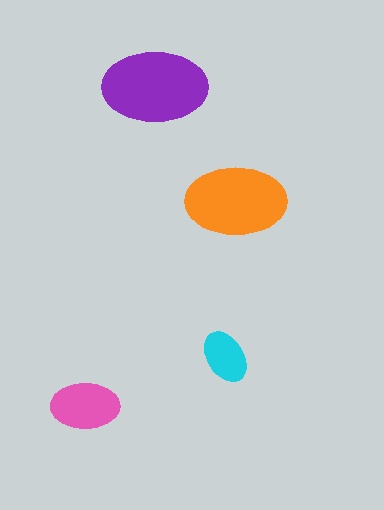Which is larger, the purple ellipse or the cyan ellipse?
The purple one.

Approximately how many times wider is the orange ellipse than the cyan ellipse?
About 2 times wider.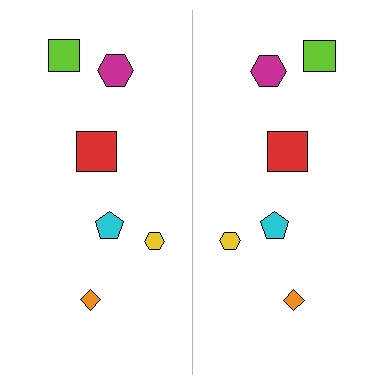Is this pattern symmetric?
Yes, this pattern has bilateral (reflection) symmetry.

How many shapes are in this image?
There are 12 shapes in this image.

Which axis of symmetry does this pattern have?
The pattern has a vertical axis of symmetry running through the center of the image.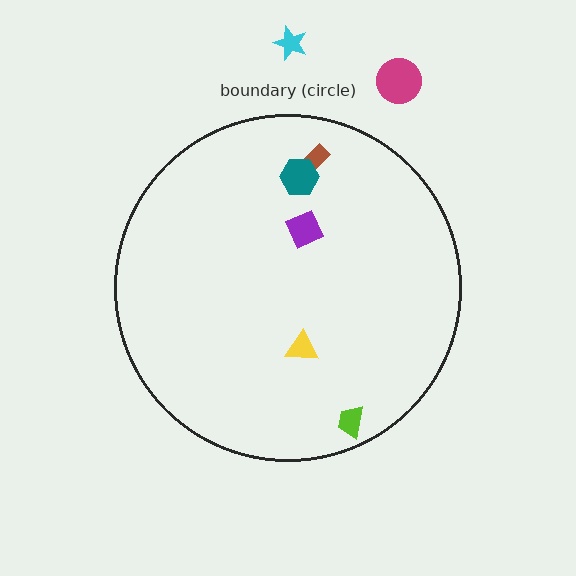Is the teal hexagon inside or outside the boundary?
Inside.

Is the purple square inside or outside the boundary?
Inside.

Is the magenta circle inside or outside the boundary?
Outside.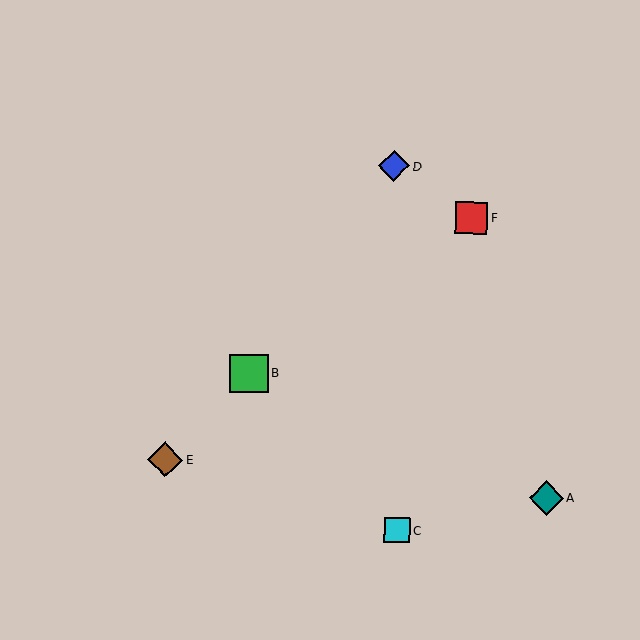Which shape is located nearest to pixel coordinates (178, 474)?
The brown diamond (labeled E) at (165, 460) is nearest to that location.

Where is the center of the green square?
The center of the green square is at (249, 373).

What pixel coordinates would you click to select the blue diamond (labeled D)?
Click at (394, 166) to select the blue diamond D.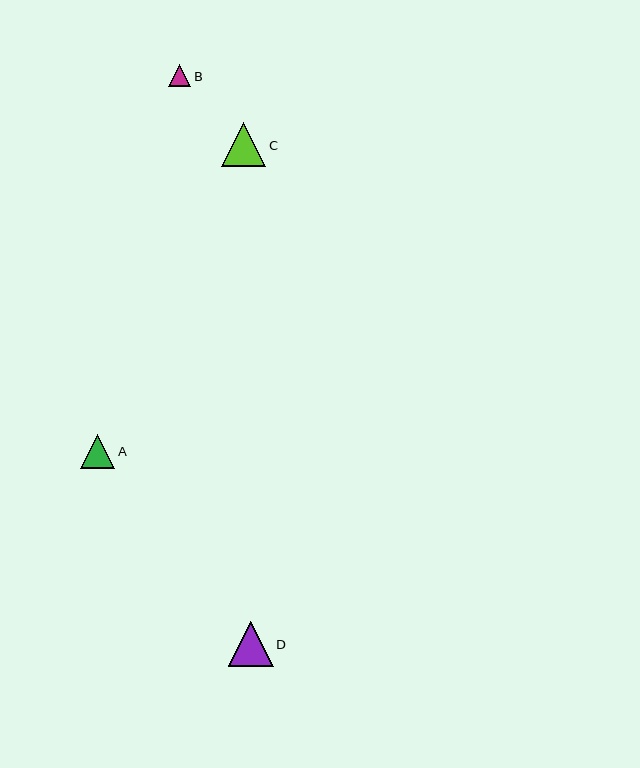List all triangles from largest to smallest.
From largest to smallest: D, C, A, B.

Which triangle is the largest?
Triangle D is the largest with a size of approximately 45 pixels.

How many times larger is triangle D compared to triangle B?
Triangle D is approximately 2.0 times the size of triangle B.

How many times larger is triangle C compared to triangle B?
Triangle C is approximately 2.0 times the size of triangle B.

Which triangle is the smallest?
Triangle B is the smallest with a size of approximately 22 pixels.